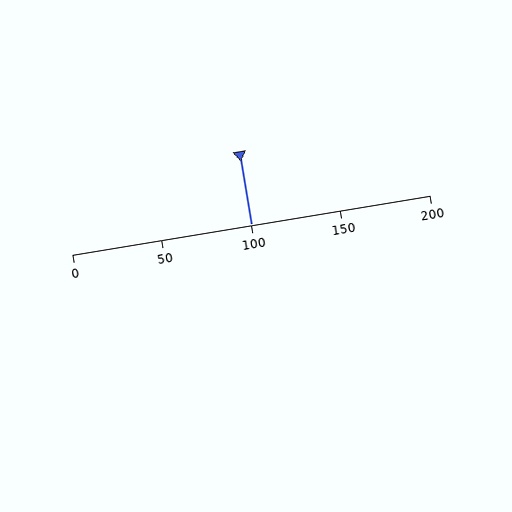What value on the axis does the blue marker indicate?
The marker indicates approximately 100.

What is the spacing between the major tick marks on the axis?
The major ticks are spaced 50 apart.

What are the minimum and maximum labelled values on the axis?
The axis runs from 0 to 200.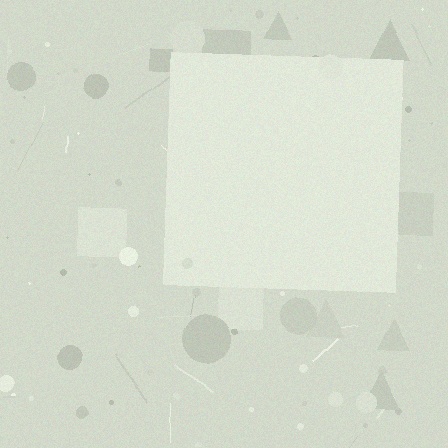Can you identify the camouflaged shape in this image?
The camouflaged shape is a square.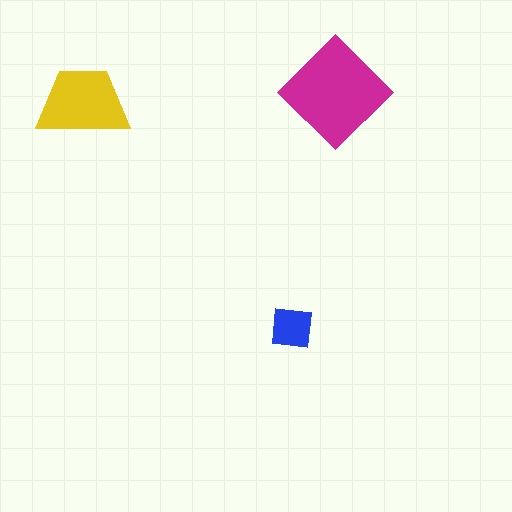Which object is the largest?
The magenta diamond.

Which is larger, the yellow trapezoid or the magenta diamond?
The magenta diamond.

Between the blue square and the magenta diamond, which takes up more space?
The magenta diamond.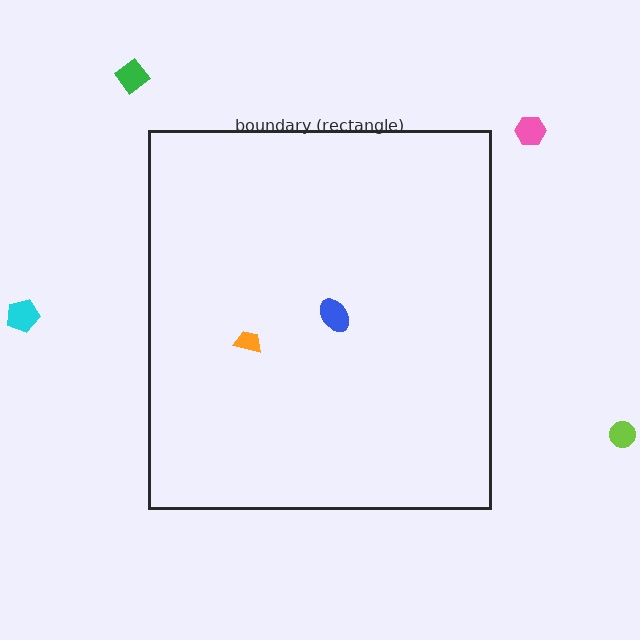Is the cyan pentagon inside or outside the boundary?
Outside.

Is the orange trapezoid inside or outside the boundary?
Inside.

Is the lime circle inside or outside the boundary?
Outside.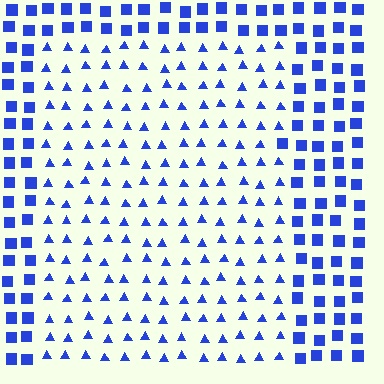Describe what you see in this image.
The image is filled with small blue elements arranged in a uniform grid. A rectangle-shaped region contains triangles, while the surrounding area contains squares. The boundary is defined purely by the change in element shape.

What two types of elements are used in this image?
The image uses triangles inside the rectangle region and squares outside it.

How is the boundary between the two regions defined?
The boundary is defined by a change in element shape: triangles inside vs. squares outside. All elements share the same color and spacing.